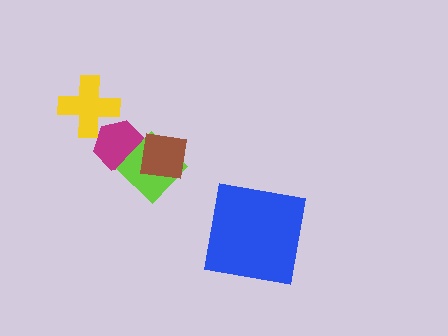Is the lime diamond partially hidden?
Yes, it is partially covered by another shape.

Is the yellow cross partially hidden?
No, no other shape covers it.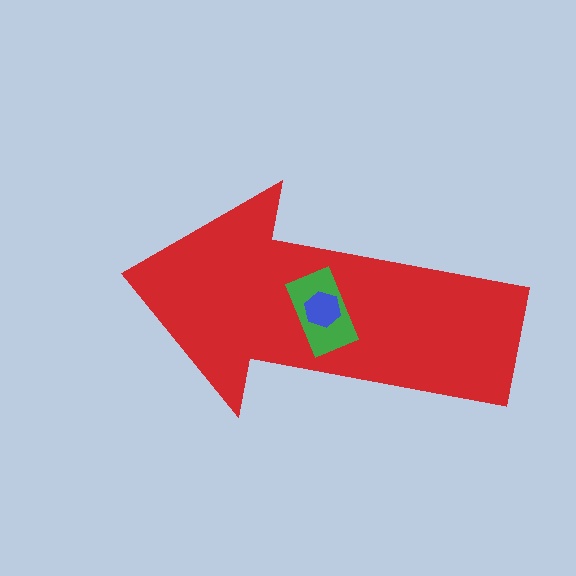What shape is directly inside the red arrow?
The green rectangle.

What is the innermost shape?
The blue hexagon.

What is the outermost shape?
The red arrow.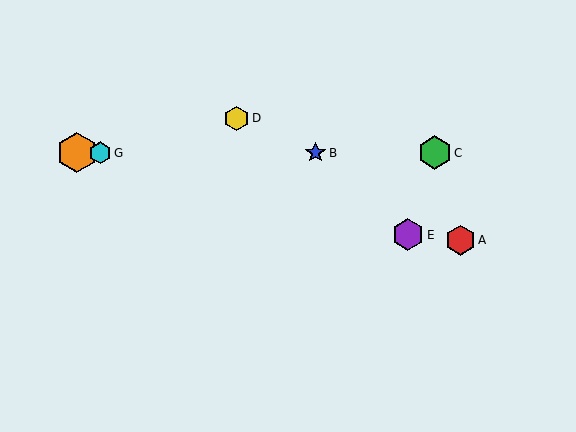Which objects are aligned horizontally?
Objects B, C, F, G are aligned horizontally.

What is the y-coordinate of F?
Object F is at y≈153.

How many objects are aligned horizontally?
4 objects (B, C, F, G) are aligned horizontally.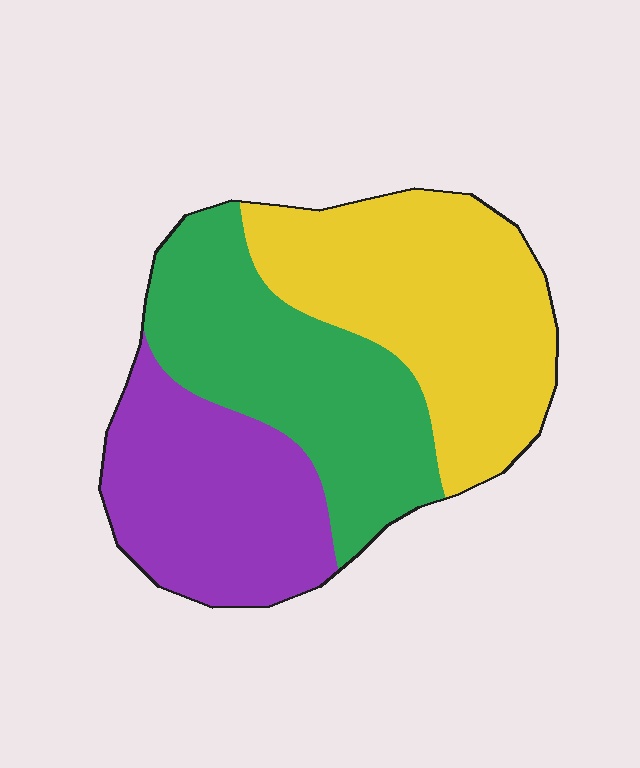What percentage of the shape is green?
Green covers 34% of the shape.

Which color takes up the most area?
Yellow, at roughly 40%.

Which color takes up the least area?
Purple, at roughly 30%.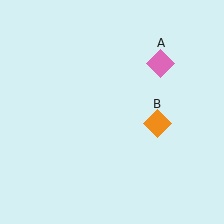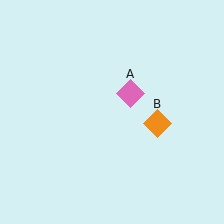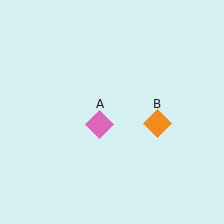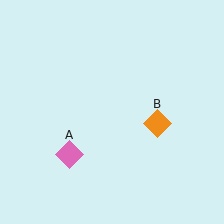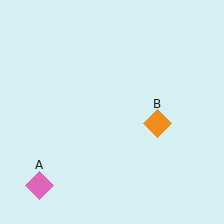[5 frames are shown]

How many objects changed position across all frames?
1 object changed position: pink diamond (object A).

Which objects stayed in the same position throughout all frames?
Orange diamond (object B) remained stationary.